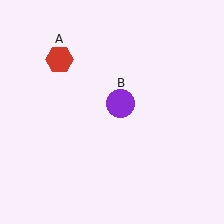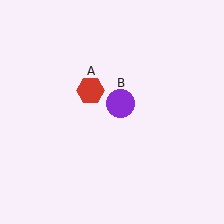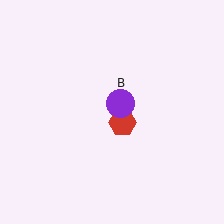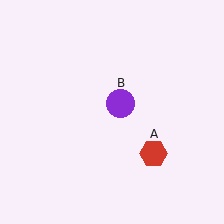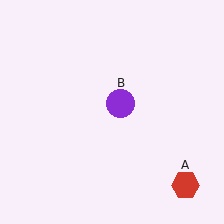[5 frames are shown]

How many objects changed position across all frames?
1 object changed position: red hexagon (object A).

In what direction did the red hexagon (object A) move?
The red hexagon (object A) moved down and to the right.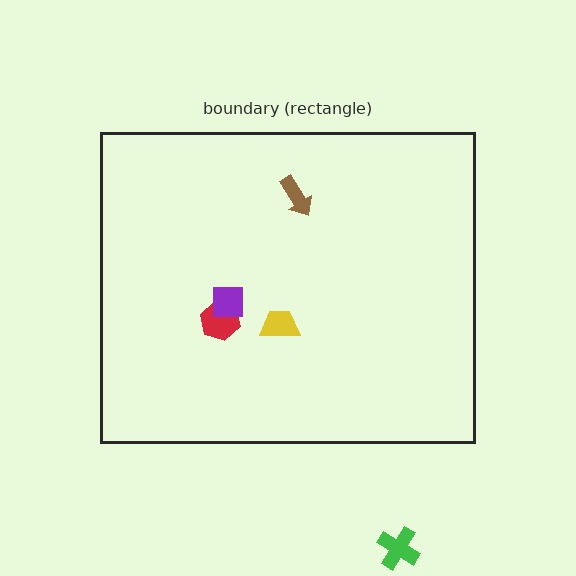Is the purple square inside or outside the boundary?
Inside.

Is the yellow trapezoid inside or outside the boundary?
Inside.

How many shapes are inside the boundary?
4 inside, 1 outside.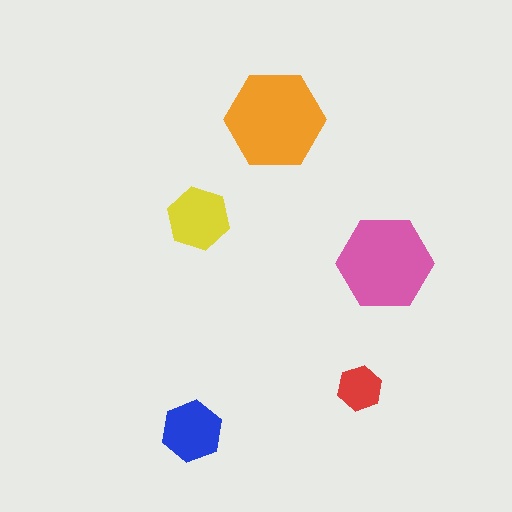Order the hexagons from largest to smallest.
the orange one, the pink one, the yellow one, the blue one, the red one.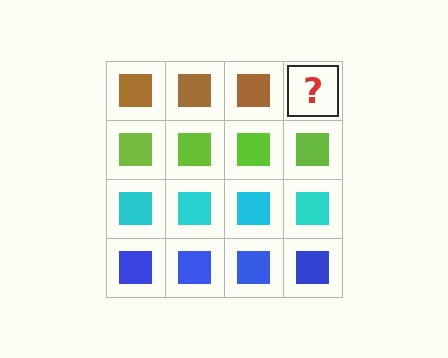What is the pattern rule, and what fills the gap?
The rule is that each row has a consistent color. The gap should be filled with a brown square.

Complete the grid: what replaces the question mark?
The question mark should be replaced with a brown square.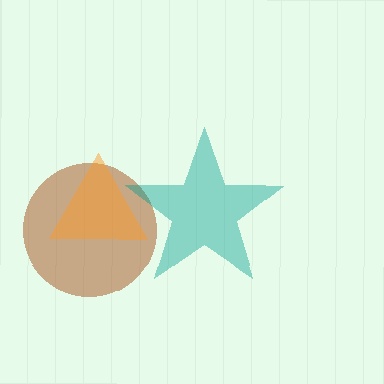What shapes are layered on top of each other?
The layered shapes are: a brown circle, a teal star, an orange triangle.